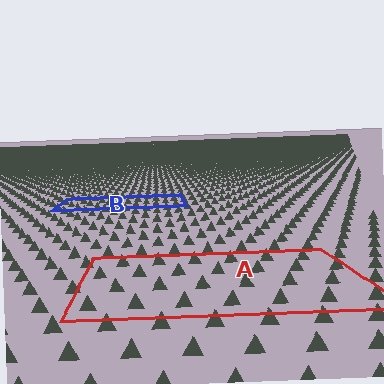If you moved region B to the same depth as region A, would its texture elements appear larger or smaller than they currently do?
They would appear larger. At a closer depth, the same texture elements are projected at a bigger on-screen size.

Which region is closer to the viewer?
Region A is closer. The texture elements there are larger and more spread out.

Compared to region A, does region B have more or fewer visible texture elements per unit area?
Region B has more texture elements per unit area — they are packed more densely because it is farther away.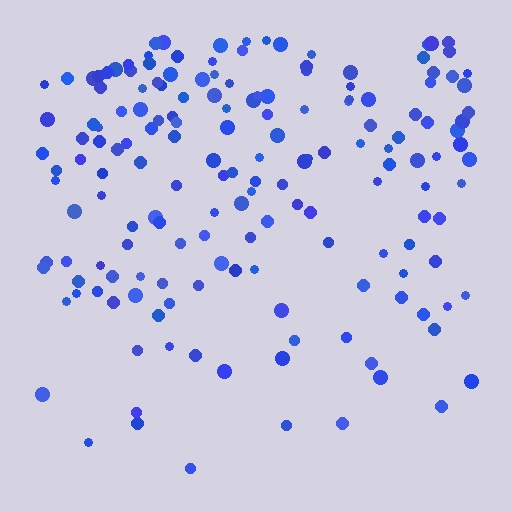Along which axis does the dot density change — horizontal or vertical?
Vertical.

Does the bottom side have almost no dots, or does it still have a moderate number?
Still a moderate number, just noticeably fewer than the top.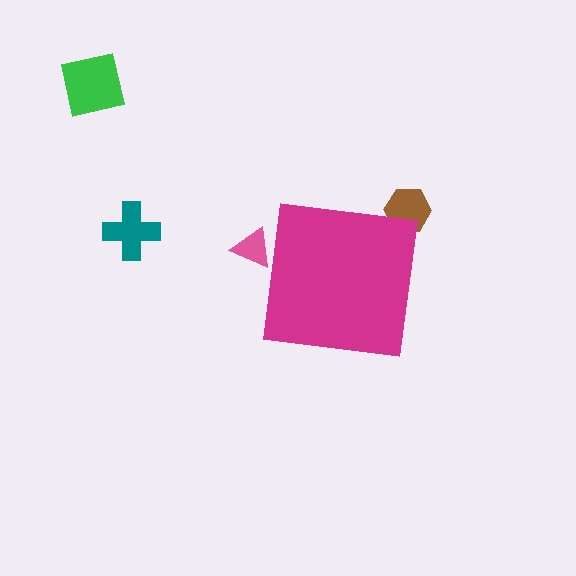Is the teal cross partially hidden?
No, the teal cross is fully visible.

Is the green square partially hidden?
No, the green square is fully visible.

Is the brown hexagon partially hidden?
Yes, the brown hexagon is partially hidden behind the magenta square.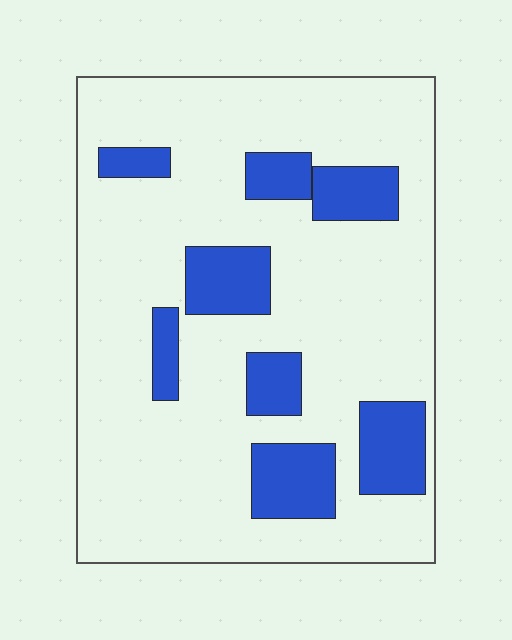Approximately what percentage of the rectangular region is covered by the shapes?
Approximately 20%.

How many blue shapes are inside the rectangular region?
8.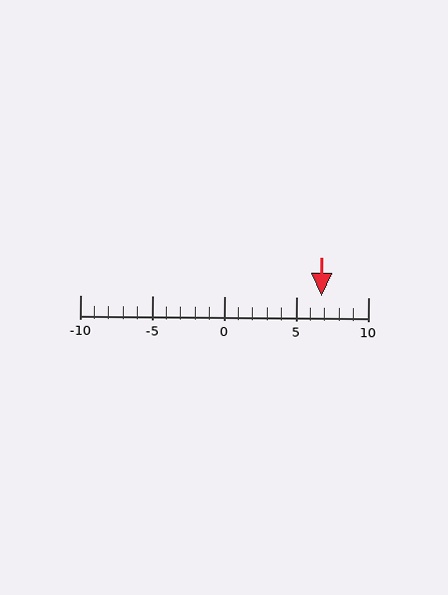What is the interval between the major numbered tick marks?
The major tick marks are spaced 5 units apart.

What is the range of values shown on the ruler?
The ruler shows values from -10 to 10.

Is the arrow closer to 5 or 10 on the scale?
The arrow is closer to 5.